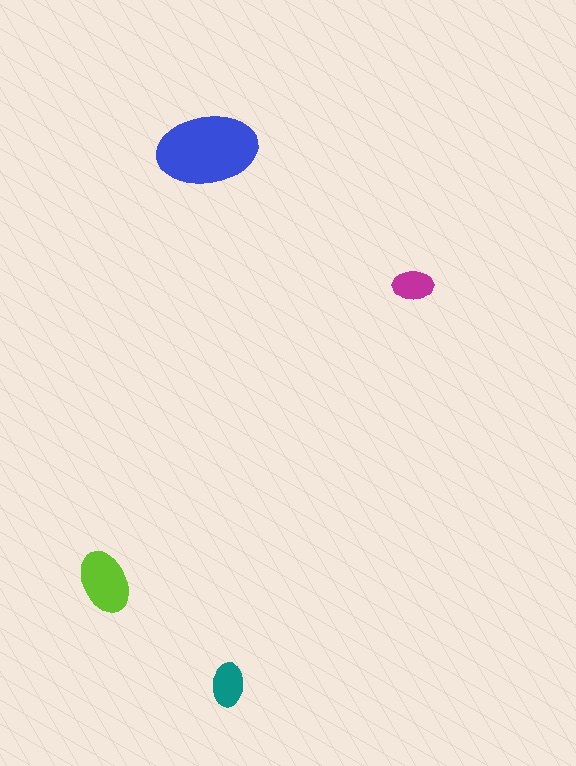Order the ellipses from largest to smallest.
the blue one, the lime one, the teal one, the magenta one.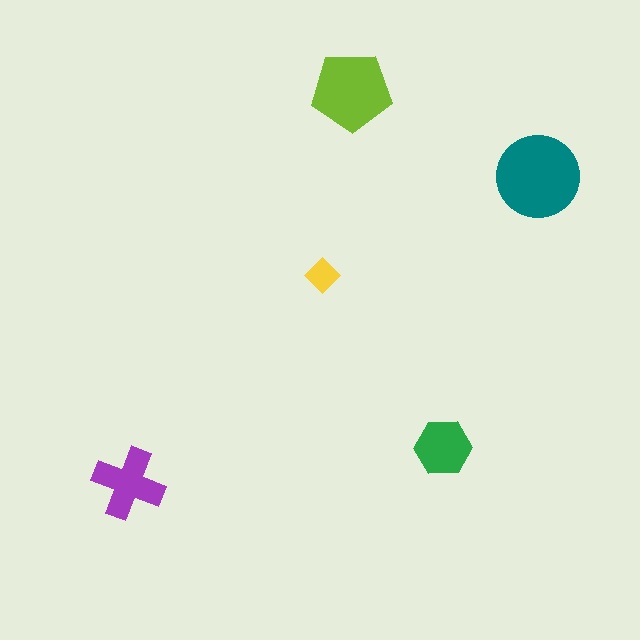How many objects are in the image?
There are 5 objects in the image.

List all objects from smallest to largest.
The yellow diamond, the green hexagon, the purple cross, the lime pentagon, the teal circle.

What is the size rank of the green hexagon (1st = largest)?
4th.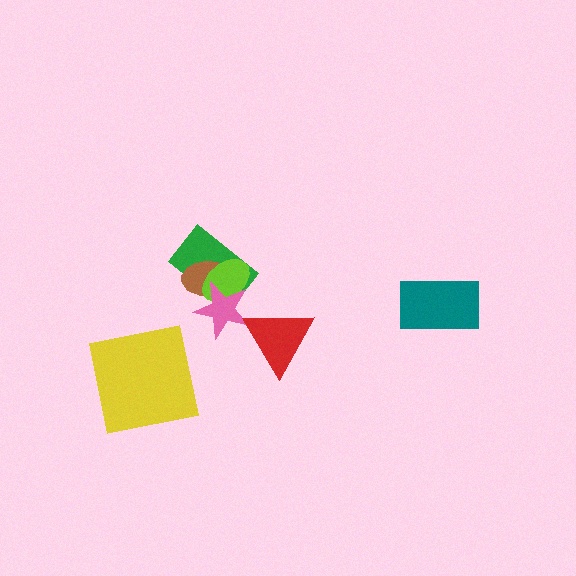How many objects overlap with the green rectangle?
3 objects overlap with the green rectangle.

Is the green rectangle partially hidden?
Yes, it is partially covered by another shape.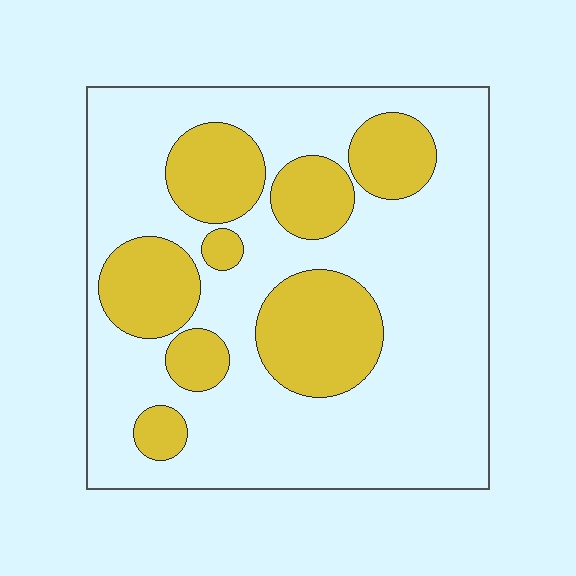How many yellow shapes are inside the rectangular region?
8.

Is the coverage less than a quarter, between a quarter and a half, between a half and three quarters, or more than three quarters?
Between a quarter and a half.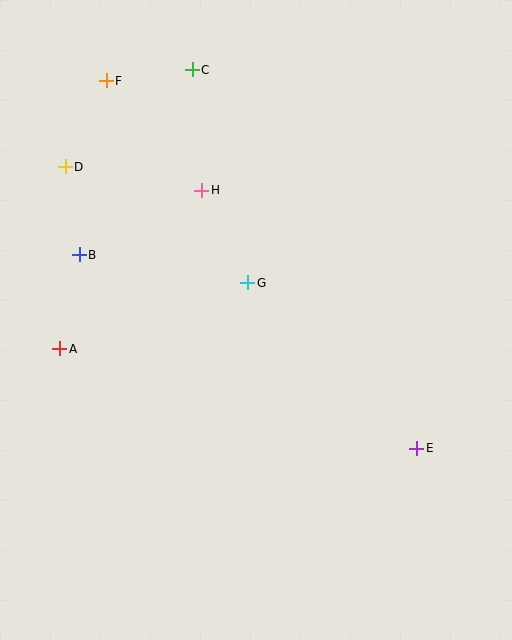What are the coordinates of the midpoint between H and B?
The midpoint between H and B is at (141, 222).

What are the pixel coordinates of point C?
Point C is at (192, 70).